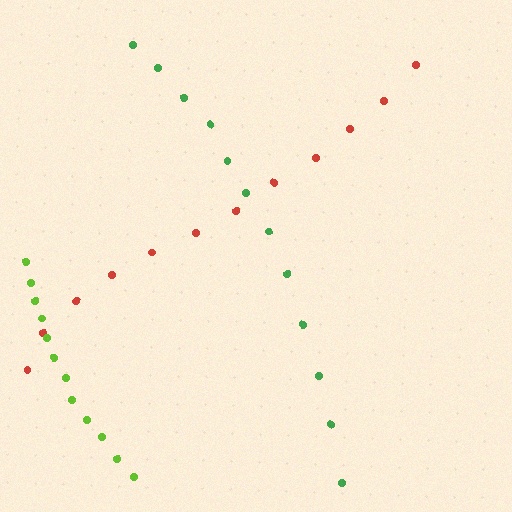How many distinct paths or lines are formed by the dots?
There are 3 distinct paths.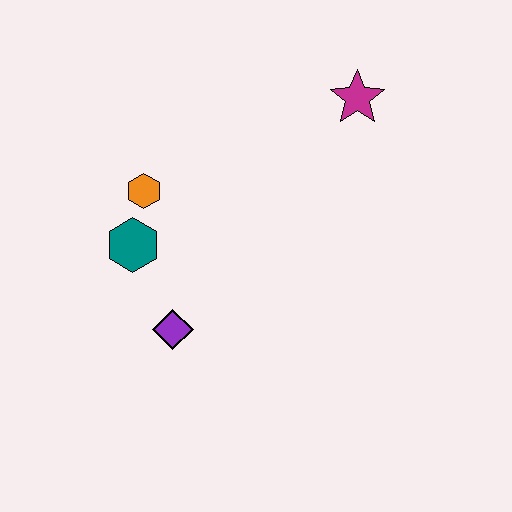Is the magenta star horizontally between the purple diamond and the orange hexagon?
No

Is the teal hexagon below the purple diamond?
No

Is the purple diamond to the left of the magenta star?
Yes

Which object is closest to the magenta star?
The orange hexagon is closest to the magenta star.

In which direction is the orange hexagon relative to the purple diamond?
The orange hexagon is above the purple diamond.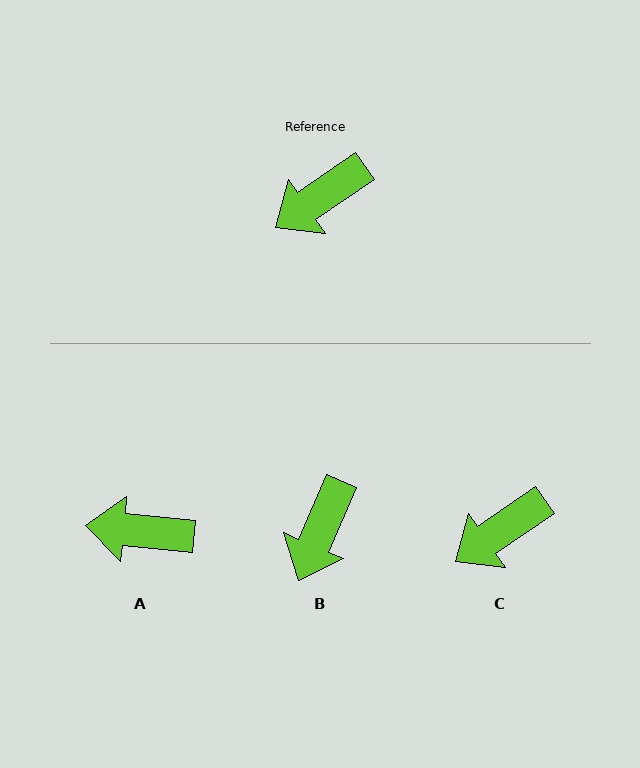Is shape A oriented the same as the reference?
No, it is off by about 40 degrees.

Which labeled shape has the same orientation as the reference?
C.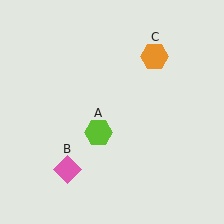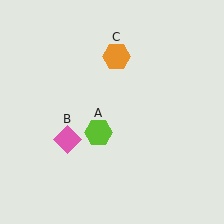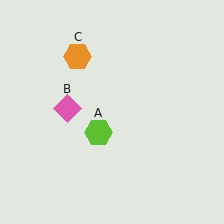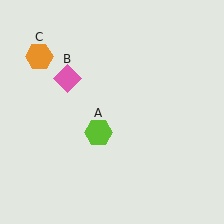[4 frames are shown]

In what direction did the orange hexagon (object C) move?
The orange hexagon (object C) moved left.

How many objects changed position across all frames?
2 objects changed position: pink diamond (object B), orange hexagon (object C).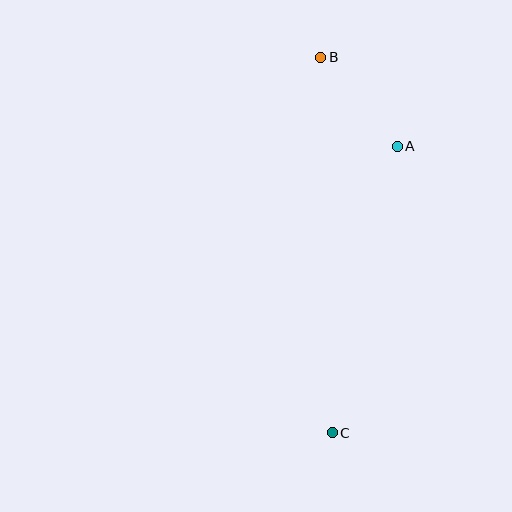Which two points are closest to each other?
Points A and B are closest to each other.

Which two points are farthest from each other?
Points B and C are farthest from each other.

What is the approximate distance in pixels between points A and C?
The distance between A and C is approximately 294 pixels.